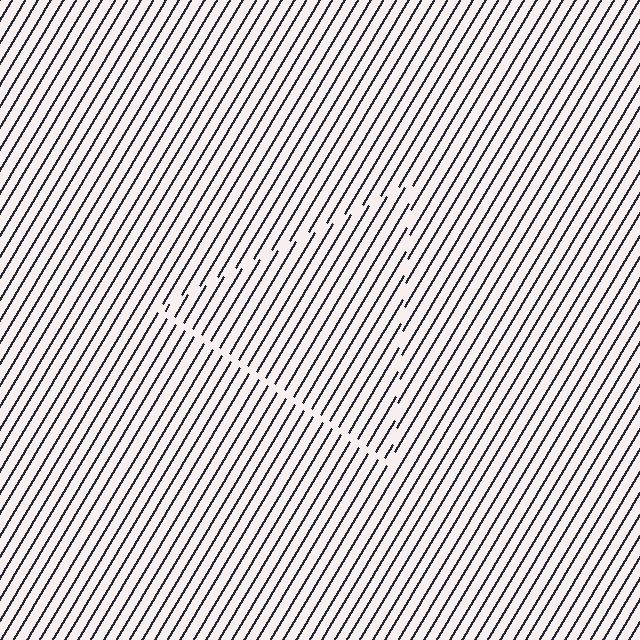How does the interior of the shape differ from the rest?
The interior of the shape contains the same grating, shifted by half a period — the contour is defined by the phase discontinuity where line-ends from the inner and outer gratings abut.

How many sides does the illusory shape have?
3 sides — the line-ends trace a triangle.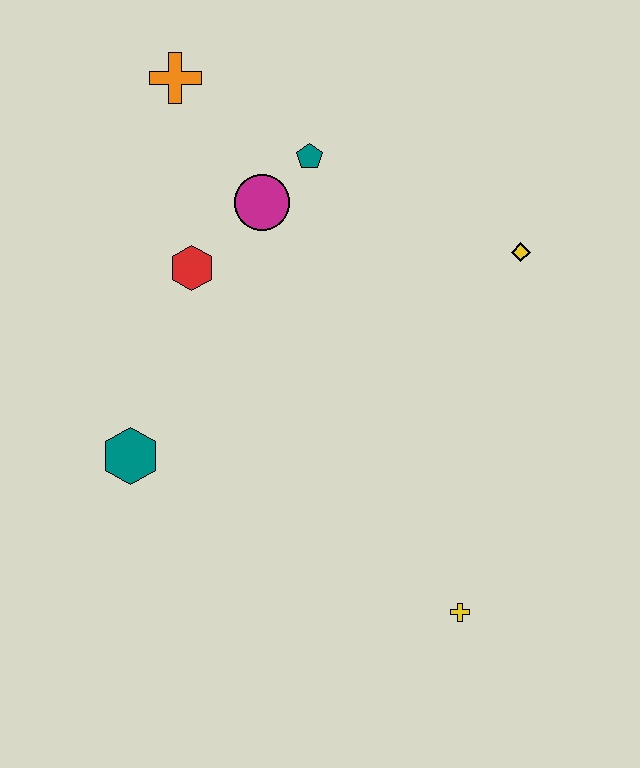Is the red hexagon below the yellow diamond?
Yes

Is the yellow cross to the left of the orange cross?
No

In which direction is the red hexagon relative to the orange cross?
The red hexagon is below the orange cross.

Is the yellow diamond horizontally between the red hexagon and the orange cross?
No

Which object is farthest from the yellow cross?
The orange cross is farthest from the yellow cross.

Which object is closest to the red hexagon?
The magenta circle is closest to the red hexagon.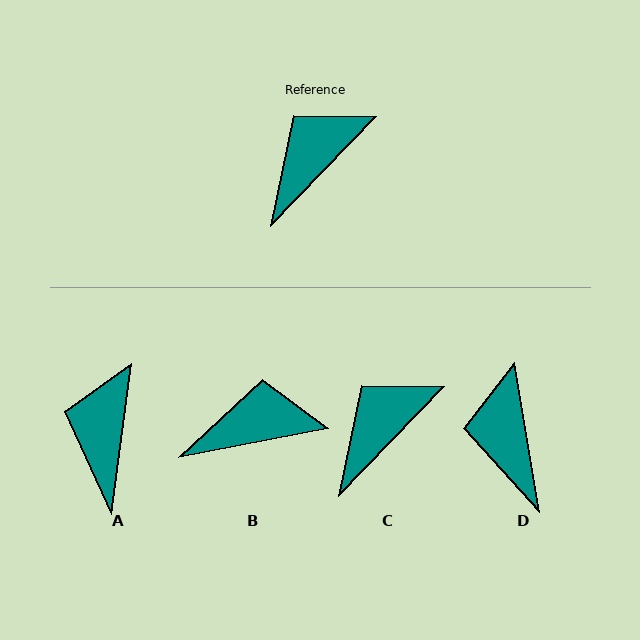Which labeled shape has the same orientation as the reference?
C.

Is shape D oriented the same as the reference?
No, it is off by about 53 degrees.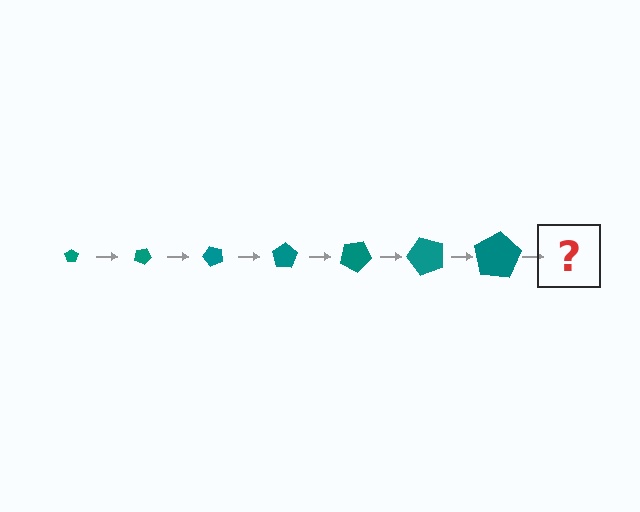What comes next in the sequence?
The next element should be a pentagon, larger than the previous one and rotated 175 degrees from the start.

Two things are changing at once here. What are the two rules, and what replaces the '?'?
The two rules are that the pentagon grows larger each step and it rotates 25 degrees each step. The '?' should be a pentagon, larger than the previous one and rotated 175 degrees from the start.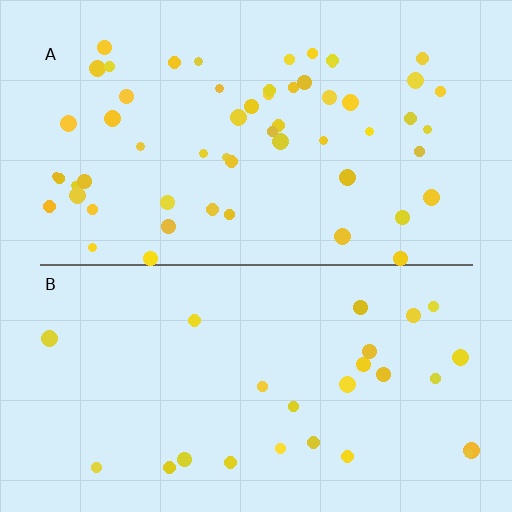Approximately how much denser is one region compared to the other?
Approximately 2.3× — region A over region B.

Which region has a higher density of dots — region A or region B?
A (the top).